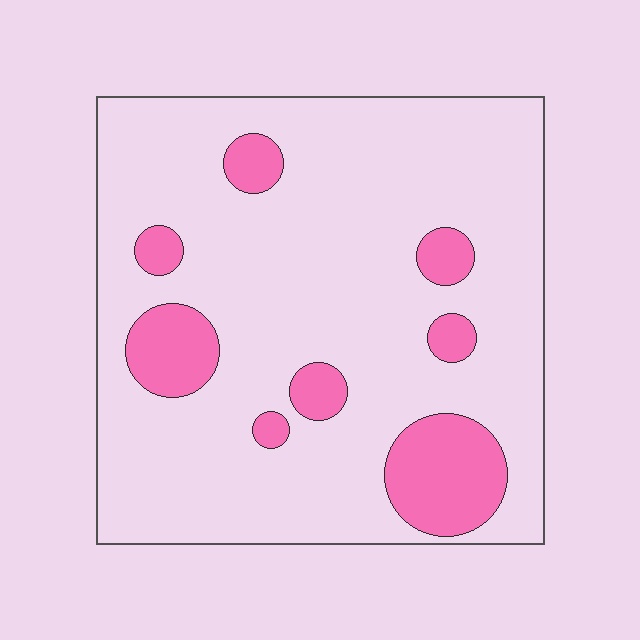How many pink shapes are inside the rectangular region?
8.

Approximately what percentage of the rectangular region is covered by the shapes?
Approximately 15%.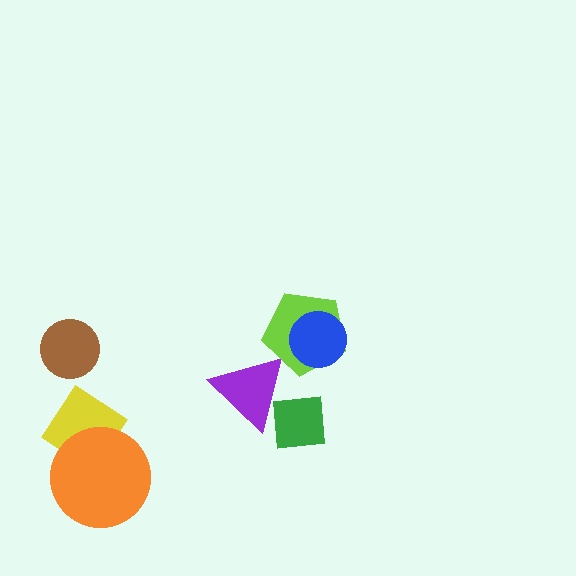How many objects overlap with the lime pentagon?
1 object overlaps with the lime pentagon.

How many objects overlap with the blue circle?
1 object overlaps with the blue circle.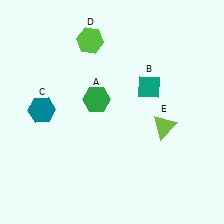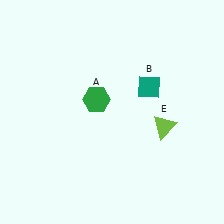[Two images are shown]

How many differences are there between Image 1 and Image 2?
There are 2 differences between the two images.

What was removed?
The lime hexagon (D), the teal hexagon (C) were removed in Image 2.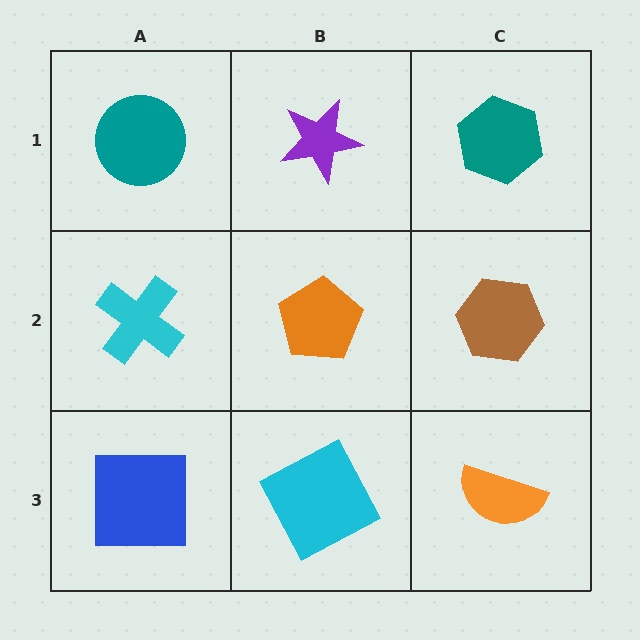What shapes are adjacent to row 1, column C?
A brown hexagon (row 2, column C), a purple star (row 1, column B).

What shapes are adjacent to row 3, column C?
A brown hexagon (row 2, column C), a cyan square (row 3, column B).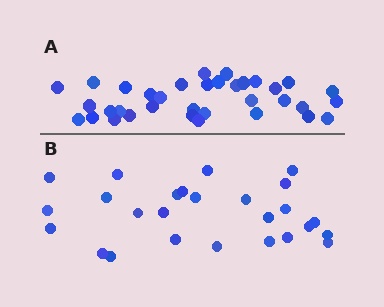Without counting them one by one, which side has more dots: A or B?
Region A (the top region) has more dots.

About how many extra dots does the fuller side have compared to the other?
Region A has roughly 8 or so more dots than region B.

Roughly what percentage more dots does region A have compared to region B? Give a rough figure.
About 35% more.